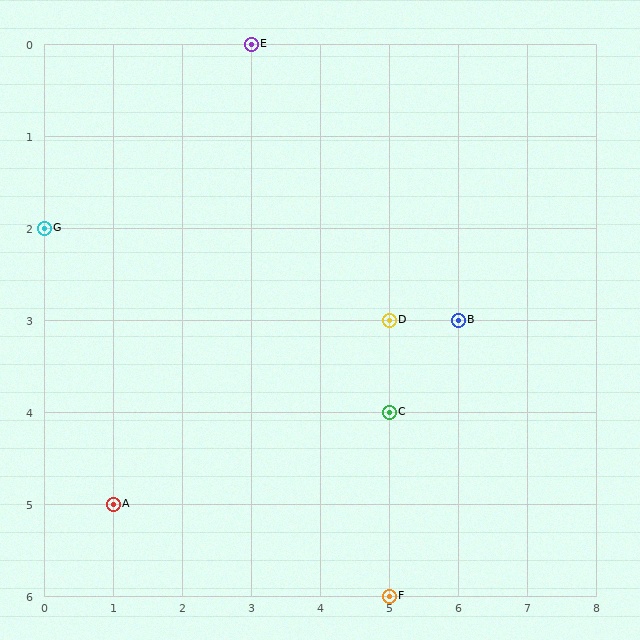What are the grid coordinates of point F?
Point F is at grid coordinates (5, 6).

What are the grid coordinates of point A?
Point A is at grid coordinates (1, 5).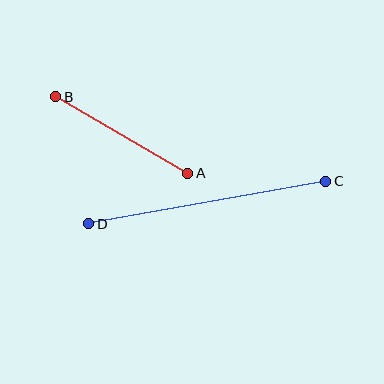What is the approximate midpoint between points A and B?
The midpoint is at approximately (122, 135) pixels.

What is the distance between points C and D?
The distance is approximately 241 pixels.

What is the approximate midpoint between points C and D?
The midpoint is at approximately (207, 203) pixels.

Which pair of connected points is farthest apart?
Points C and D are farthest apart.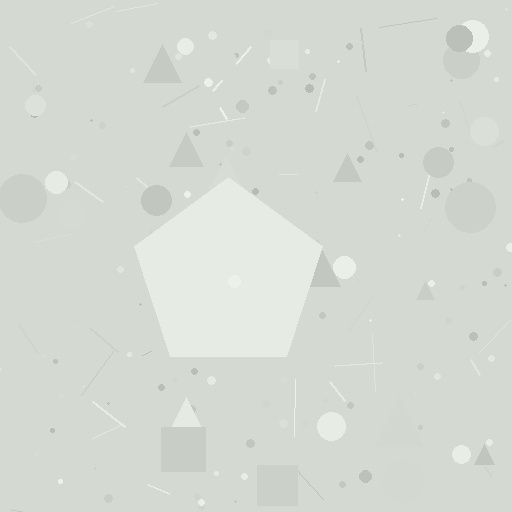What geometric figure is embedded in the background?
A pentagon is embedded in the background.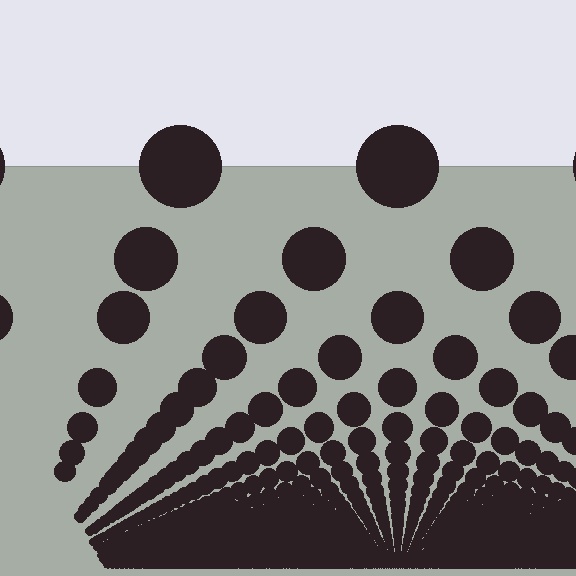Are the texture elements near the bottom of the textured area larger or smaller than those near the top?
Smaller. The gradient is inverted — elements near the bottom are smaller and denser.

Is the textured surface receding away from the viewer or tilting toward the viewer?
The surface appears to tilt toward the viewer. Texture elements get larger and sparser toward the top.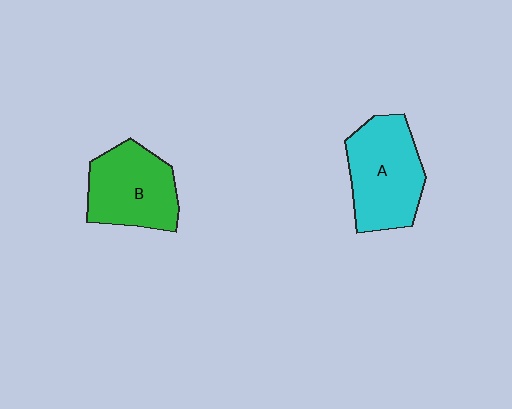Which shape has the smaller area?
Shape B (green).